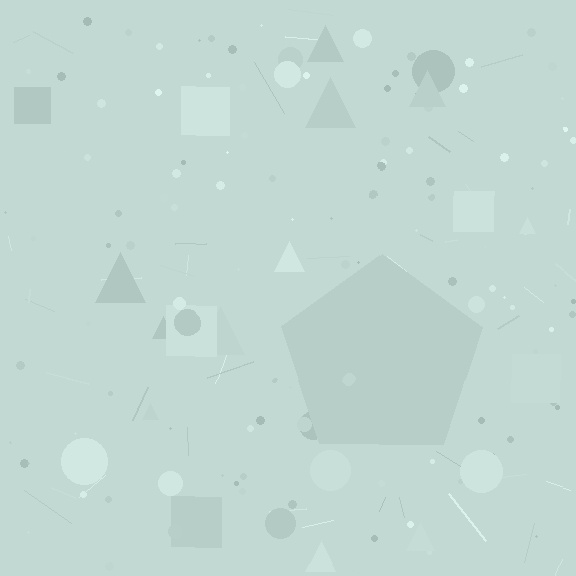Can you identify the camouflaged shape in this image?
The camouflaged shape is a pentagon.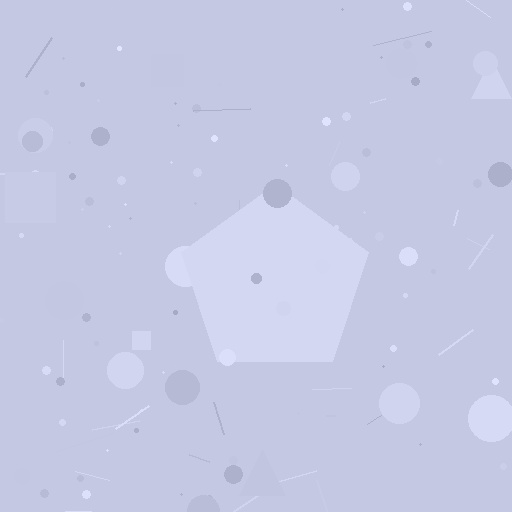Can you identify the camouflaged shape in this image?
The camouflaged shape is a pentagon.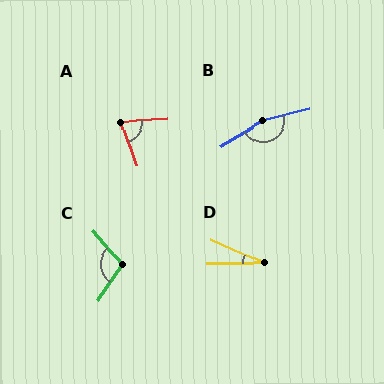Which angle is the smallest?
D, at approximately 24 degrees.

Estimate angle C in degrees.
Approximately 106 degrees.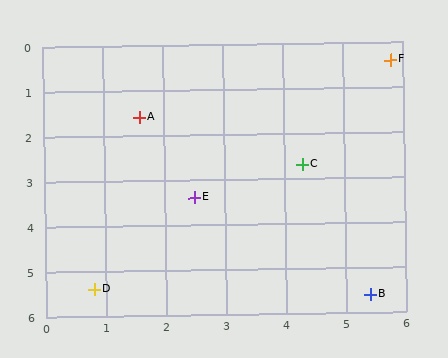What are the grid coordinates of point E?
Point E is at approximately (2.5, 3.4).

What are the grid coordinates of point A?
Point A is at approximately (1.6, 1.6).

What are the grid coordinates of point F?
Point F is at approximately (5.8, 0.4).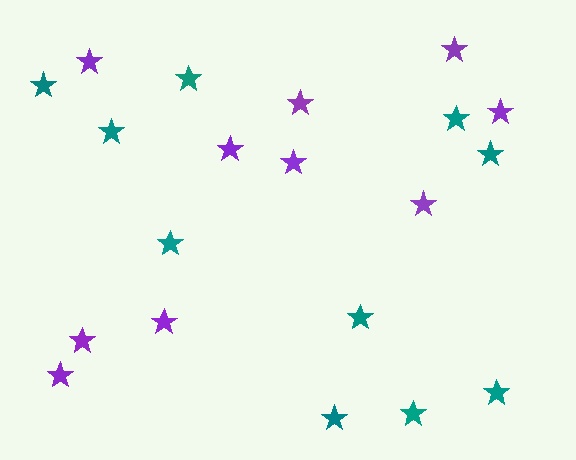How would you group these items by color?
There are 2 groups: one group of purple stars (10) and one group of teal stars (10).